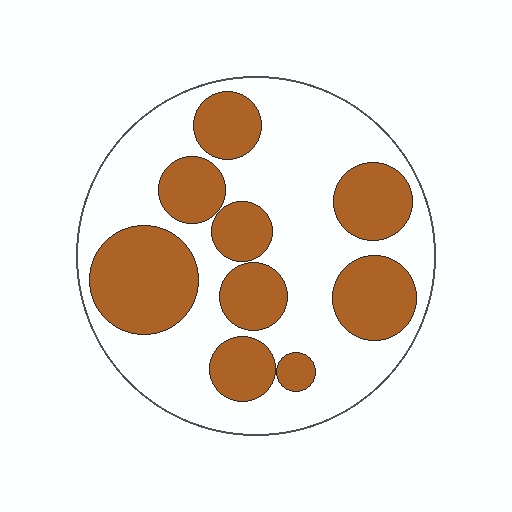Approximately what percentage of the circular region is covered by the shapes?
Approximately 40%.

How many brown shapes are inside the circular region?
9.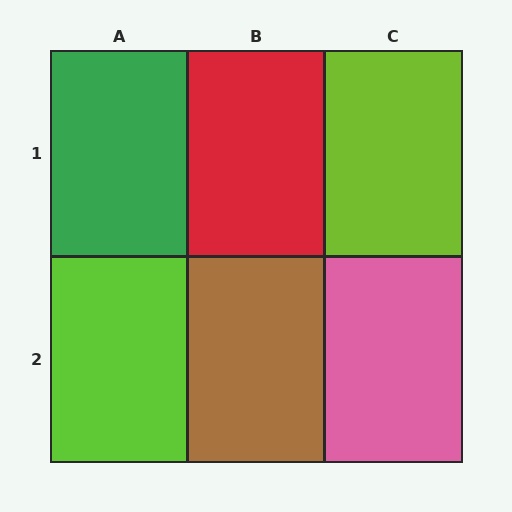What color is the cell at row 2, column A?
Lime.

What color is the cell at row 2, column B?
Brown.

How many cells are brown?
1 cell is brown.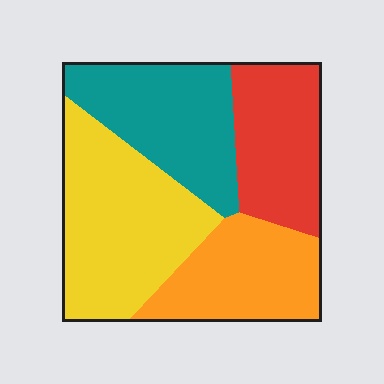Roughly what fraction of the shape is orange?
Orange takes up about one fifth (1/5) of the shape.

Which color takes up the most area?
Yellow, at roughly 35%.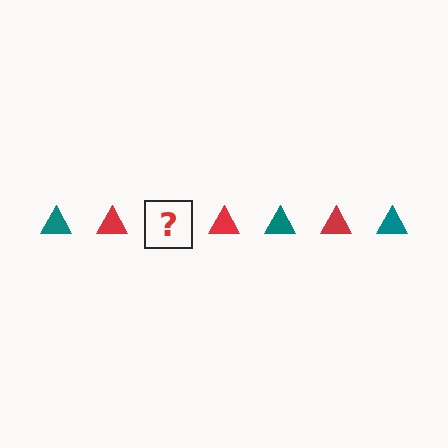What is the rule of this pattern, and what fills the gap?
The rule is that the pattern cycles through teal, red triangles. The gap should be filled with a teal triangle.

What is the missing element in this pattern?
The missing element is a teal triangle.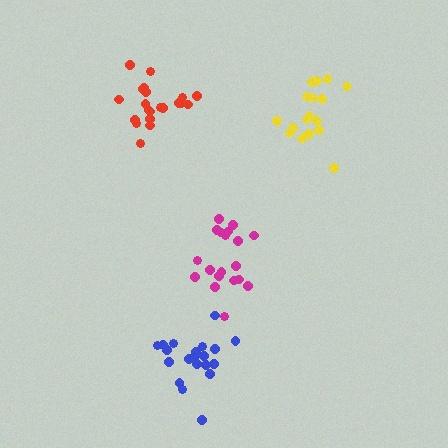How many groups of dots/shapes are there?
There are 4 groups.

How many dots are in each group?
Group 1: 20 dots, Group 2: 21 dots, Group 3: 18 dots, Group 4: 19 dots (78 total).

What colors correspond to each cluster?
The clusters are colored: blue, red, yellow, magenta.